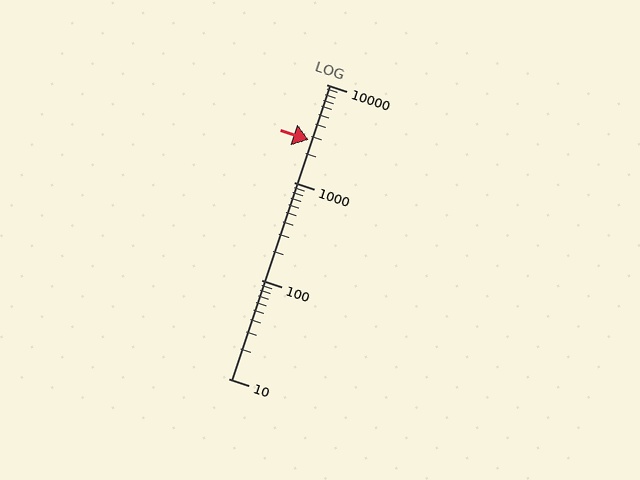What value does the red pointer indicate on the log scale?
The pointer indicates approximately 2700.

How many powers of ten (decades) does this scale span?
The scale spans 3 decades, from 10 to 10000.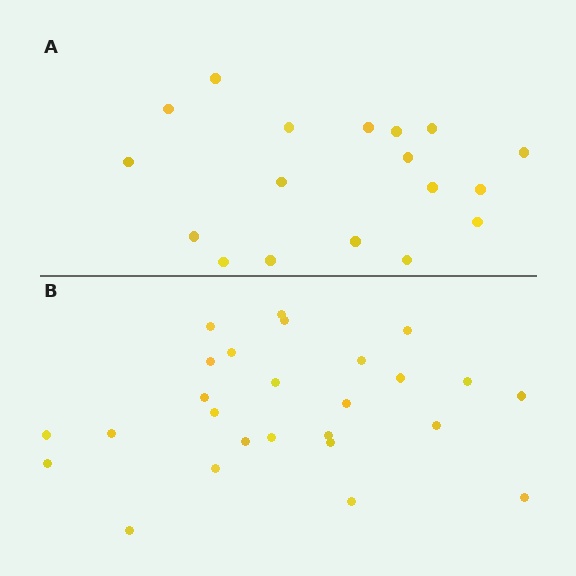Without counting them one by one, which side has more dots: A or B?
Region B (the bottom region) has more dots.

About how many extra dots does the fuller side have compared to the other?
Region B has roughly 8 or so more dots than region A.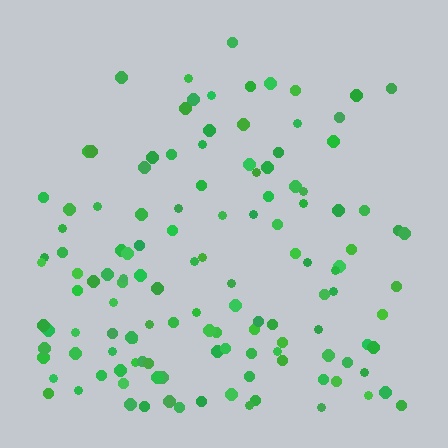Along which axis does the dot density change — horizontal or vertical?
Vertical.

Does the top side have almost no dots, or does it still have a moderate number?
Still a moderate number, just noticeably fewer than the bottom.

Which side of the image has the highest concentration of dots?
The bottom.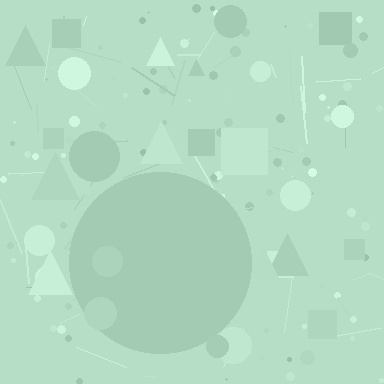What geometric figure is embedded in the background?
A circle is embedded in the background.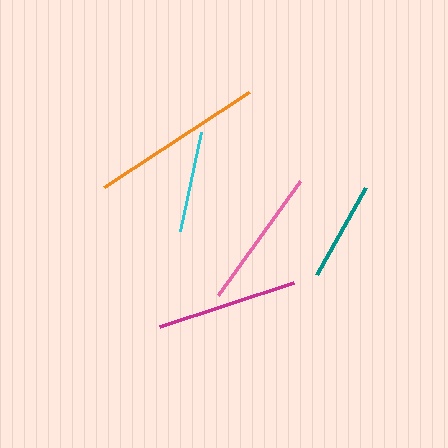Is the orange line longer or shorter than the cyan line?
The orange line is longer than the cyan line.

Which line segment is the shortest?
The teal line is the shortest at approximately 99 pixels.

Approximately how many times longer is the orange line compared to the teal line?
The orange line is approximately 1.7 times the length of the teal line.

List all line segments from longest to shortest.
From longest to shortest: orange, magenta, pink, cyan, teal.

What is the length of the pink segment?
The pink segment is approximately 141 pixels long.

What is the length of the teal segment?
The teal segment is approximately 99 pixels long.